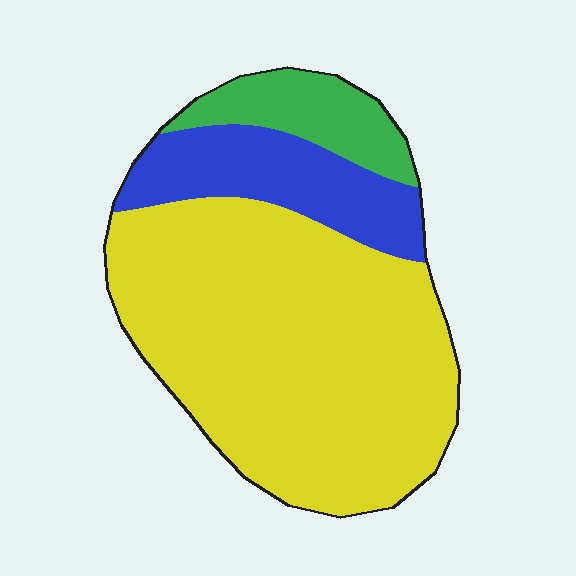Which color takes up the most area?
Yellow, at roughly 70%.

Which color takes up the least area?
Green, at roughly 10%.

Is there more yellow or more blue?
Yellow.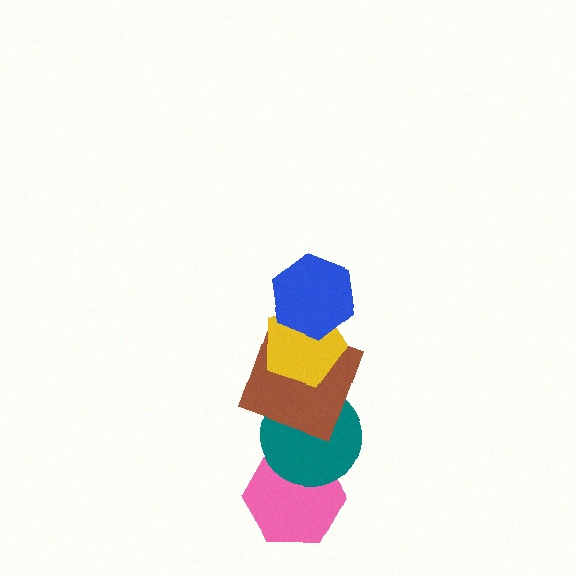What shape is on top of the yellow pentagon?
The blue hexagon is on top of the yellow pentagon.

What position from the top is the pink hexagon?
The pink hexagon is 5th from the top.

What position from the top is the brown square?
The brown square is 3rd from the top.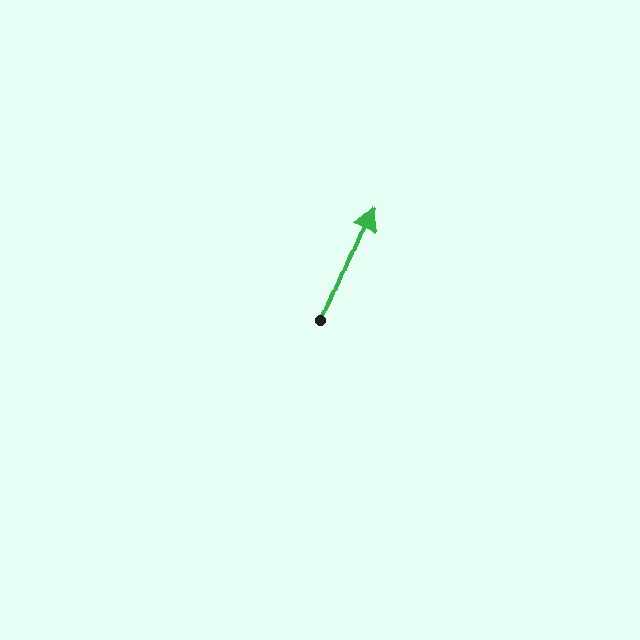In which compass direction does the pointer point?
Northeast.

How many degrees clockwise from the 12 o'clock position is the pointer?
Approximately 23 degrees.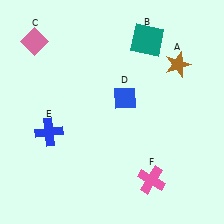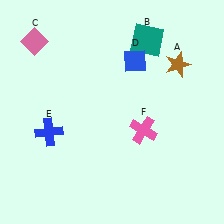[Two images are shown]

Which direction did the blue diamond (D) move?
The blue diamond (D) moved up.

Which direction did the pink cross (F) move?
The pink cross (F) moved up.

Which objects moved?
The objects that moved are: the blue diamond (D), the pink cross (F).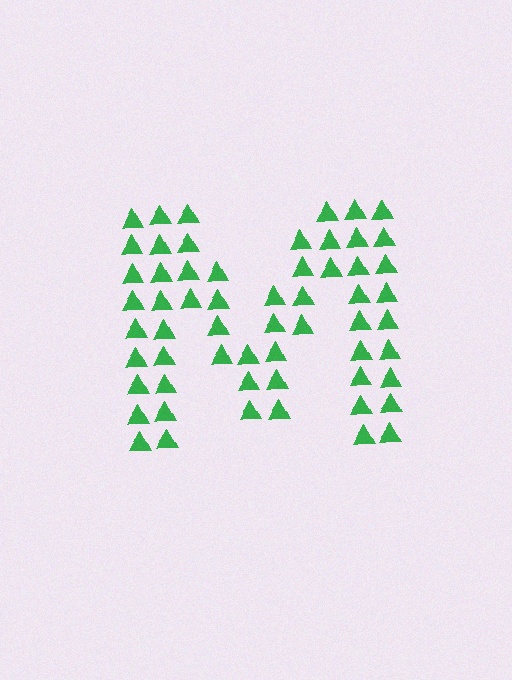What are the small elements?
The small elements are triangles.